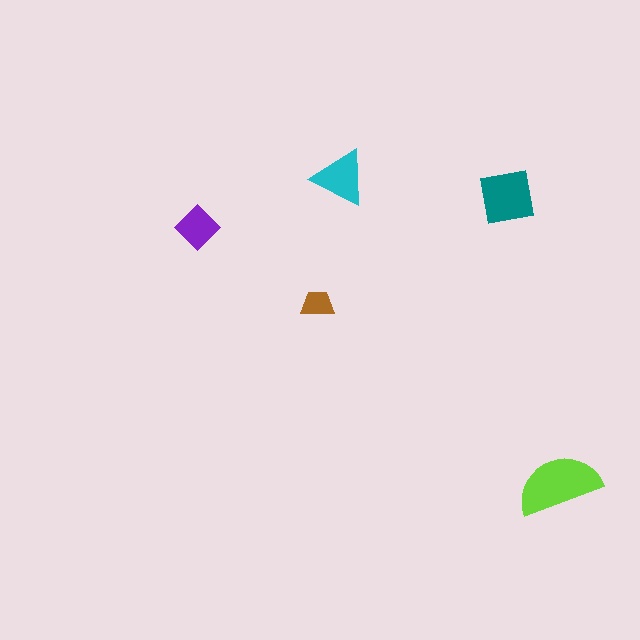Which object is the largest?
The lime semicircle.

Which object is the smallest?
The brown trapezoid.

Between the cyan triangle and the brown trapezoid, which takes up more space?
The cyan triangle.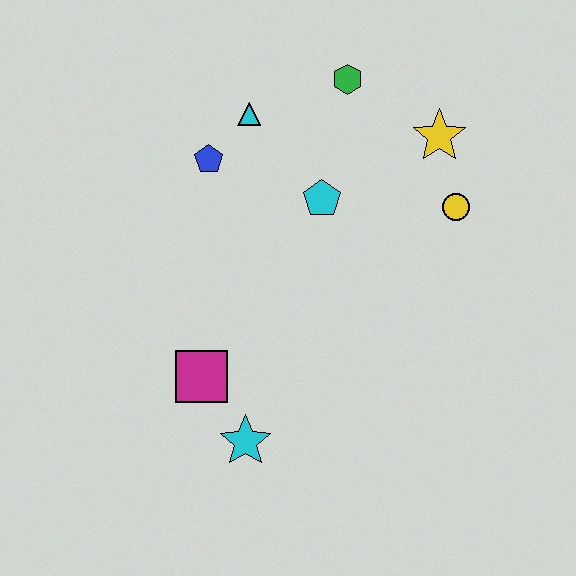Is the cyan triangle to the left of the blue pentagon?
No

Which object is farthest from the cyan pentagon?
The cyan star is farthest from the cyan pentagon.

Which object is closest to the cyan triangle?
The blue pentagon is closest to the cyan triangle.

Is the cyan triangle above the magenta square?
Yes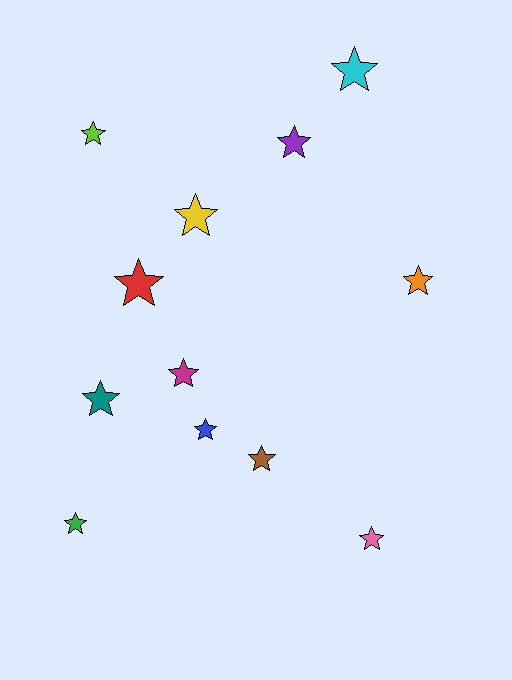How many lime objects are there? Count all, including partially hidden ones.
There is 1 lime object.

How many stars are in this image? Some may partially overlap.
There are 12 stars.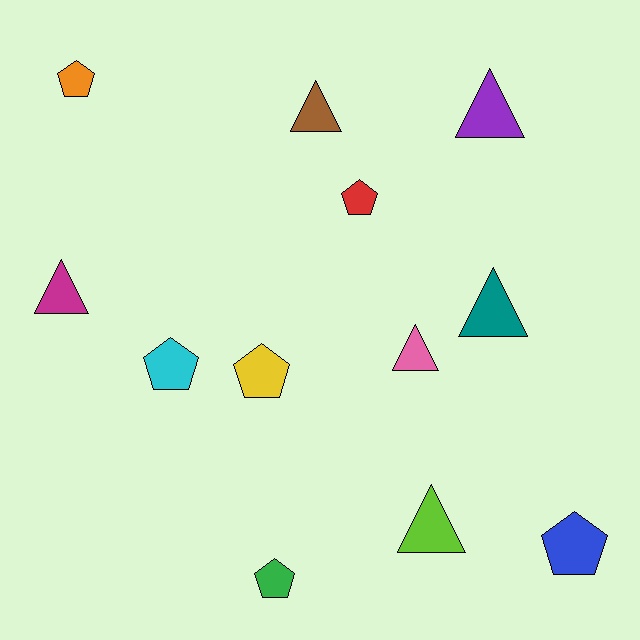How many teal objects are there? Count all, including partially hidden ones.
There is 1 teal object.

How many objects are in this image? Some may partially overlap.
There are 12 objects.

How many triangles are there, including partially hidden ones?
There are 6 triangles.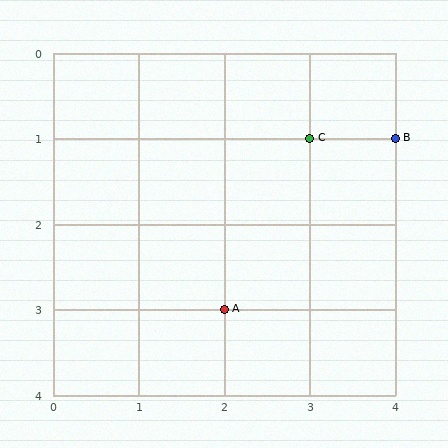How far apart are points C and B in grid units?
Points C and B are 1 column apart.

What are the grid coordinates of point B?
Point B is at grid coordinates (4, 1).